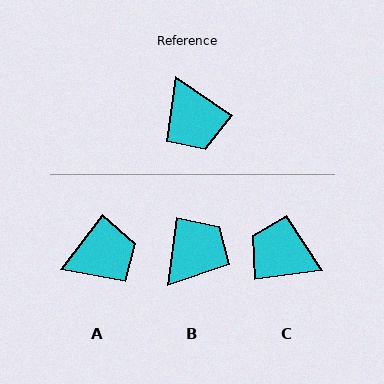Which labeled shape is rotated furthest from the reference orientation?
C, about 138 degrees away.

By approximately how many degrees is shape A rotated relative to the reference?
Approximately 87 degrees counter-clockwise.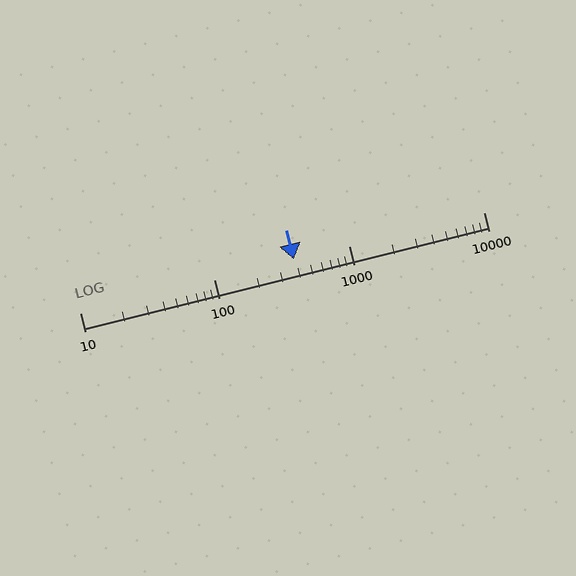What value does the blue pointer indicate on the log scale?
The pointer indicates approximately 390.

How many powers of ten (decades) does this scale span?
The scale spans 3 decades, from 10 to 10000.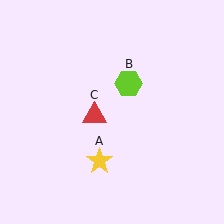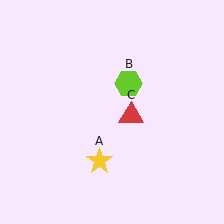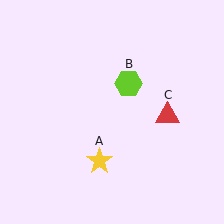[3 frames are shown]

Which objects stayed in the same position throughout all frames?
Yellow star (object A) and lime hexagon (object B) remained stationary.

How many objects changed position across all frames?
1 object changed position: red triangle (object C).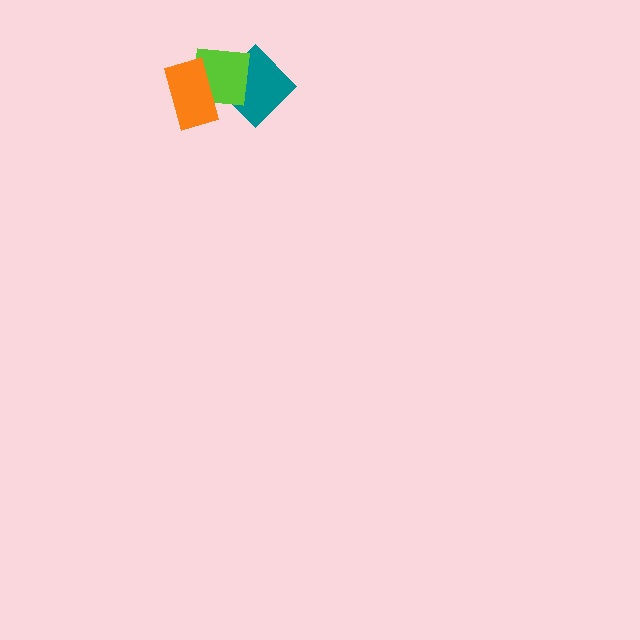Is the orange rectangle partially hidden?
No, no other shape covers it.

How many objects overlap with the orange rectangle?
2 objects overlap with the orange rectangle.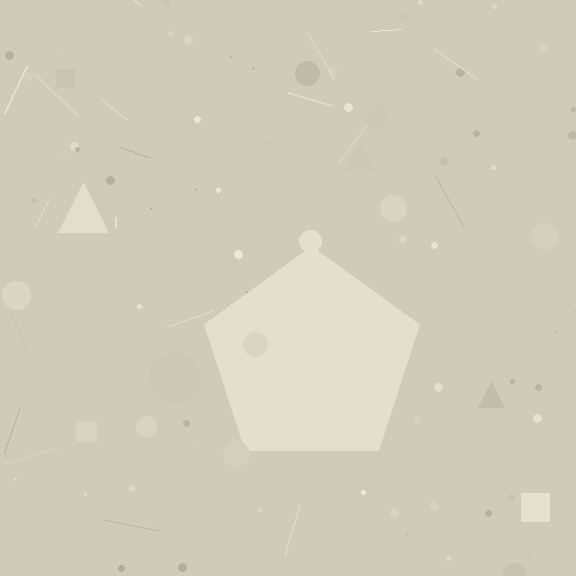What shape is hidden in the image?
A pentagon is hidden in the image.